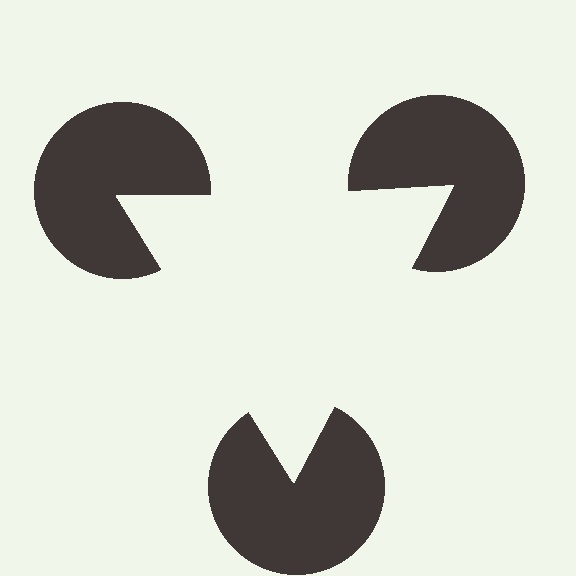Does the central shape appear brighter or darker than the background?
It typically appears slightly brighter than the background, even though no actual brightness change is drawn.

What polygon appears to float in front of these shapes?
An illusory triangle — its edges are inferred from the aligned wedge cuts in the pac-man discs, not physically drawn.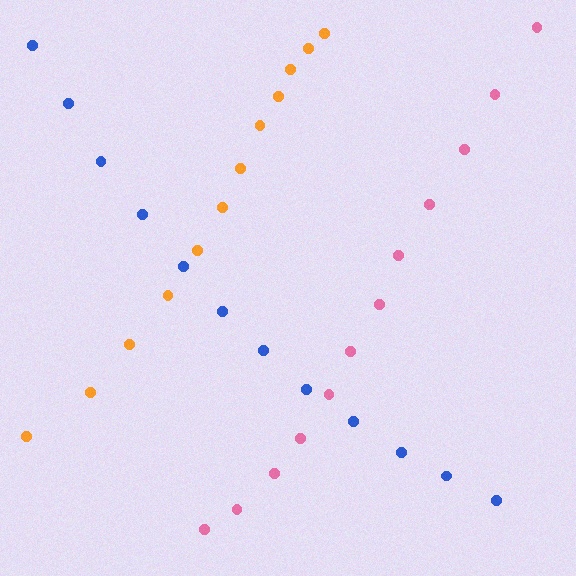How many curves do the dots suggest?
There are 3 distinct paths.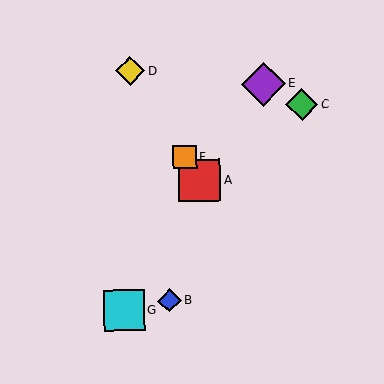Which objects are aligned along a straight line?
Objects A, D, F are aligned along a straight line.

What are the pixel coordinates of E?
Object E is at (264, 84).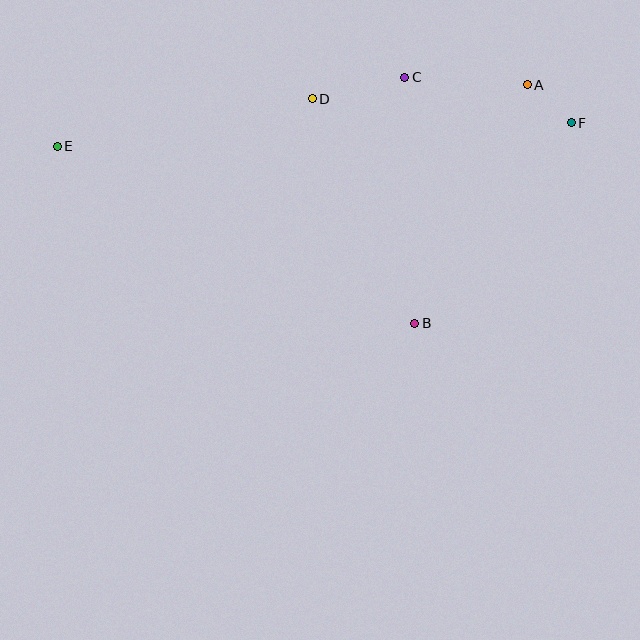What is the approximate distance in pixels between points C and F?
The distance between C and F is approximately 173 pixels.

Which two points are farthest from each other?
Points E and F are farthest from each other.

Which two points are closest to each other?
Points A and F are closest to each other.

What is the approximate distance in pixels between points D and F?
The distance between D and F is approximately 260 pixels.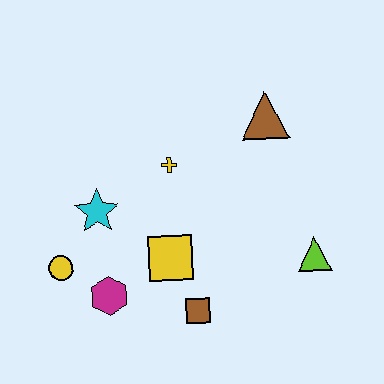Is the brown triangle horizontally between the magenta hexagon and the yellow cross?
No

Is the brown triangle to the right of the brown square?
Yes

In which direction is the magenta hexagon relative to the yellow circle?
The magenta hexagon is to the right of the yellow circle.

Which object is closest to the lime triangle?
The brown square is closest to the lime triangle.